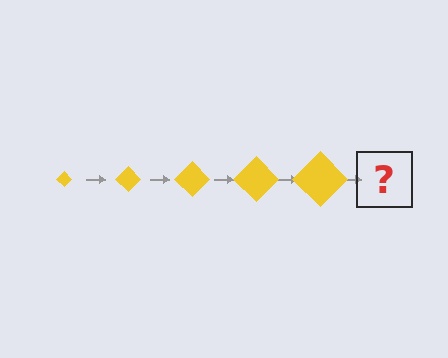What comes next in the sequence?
The next element should be a yellow diamond, larger than the previous one.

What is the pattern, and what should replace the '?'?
The pattern is that the diamond gets progressively larger each step. The '?' should be a yellow diamond, larger than the previous one.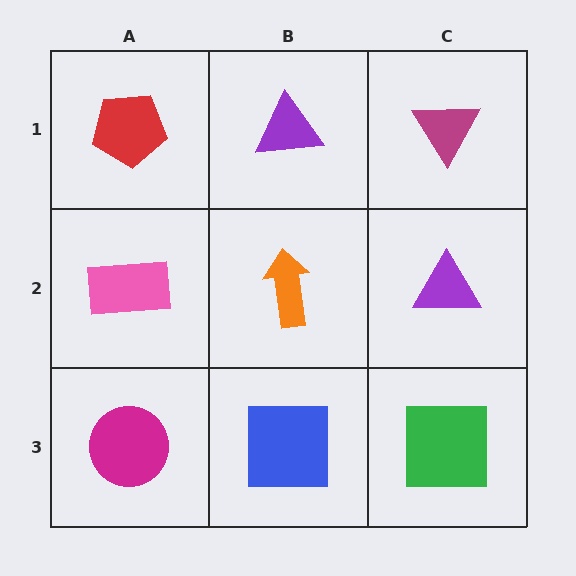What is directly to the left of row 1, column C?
A purple triangle.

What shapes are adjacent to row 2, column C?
A magenta triangle (row 1, column C), a green square (row 3, column C), an orange arrow (row 2, column B).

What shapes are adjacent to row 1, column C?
A purple triangle (row 2, column C), a purple triangle (row 1, column B).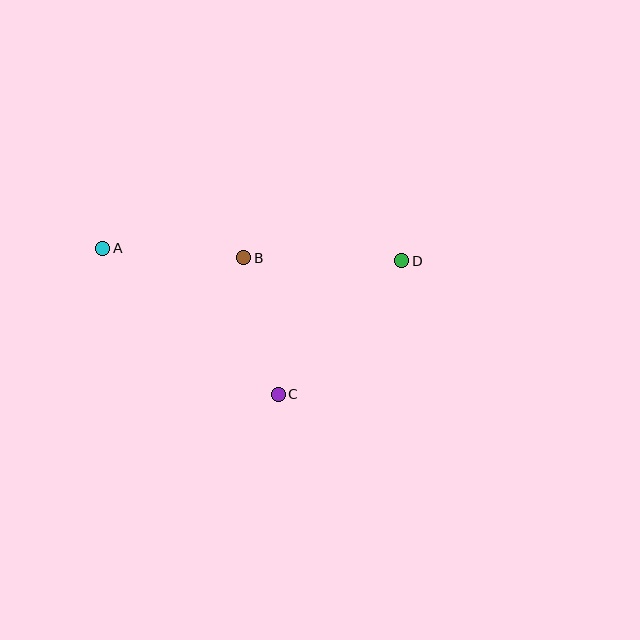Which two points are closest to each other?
Points B and C are closest to each other.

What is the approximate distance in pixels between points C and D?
The distance between C and D is approximately 182 pixels.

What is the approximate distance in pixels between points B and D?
The distance between B and D is approximately 158 pixels.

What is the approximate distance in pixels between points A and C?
The distance between A and C is approximately 228 pixels.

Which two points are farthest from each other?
Points A and D are farthest from each other.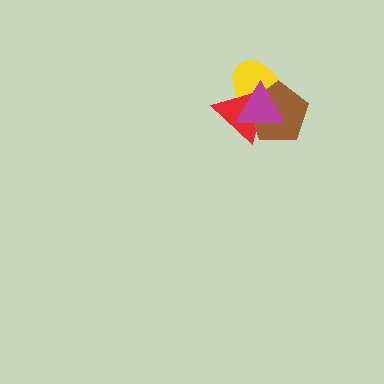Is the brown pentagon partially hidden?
Yes, it is partially covered by another shape.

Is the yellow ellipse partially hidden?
Yes, it is partially covered by another shape.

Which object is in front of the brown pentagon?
The magenta triangle is in front of the brown pentagon.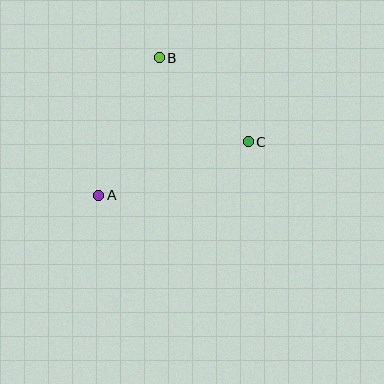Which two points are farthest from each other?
Points A and C are farthest from each other.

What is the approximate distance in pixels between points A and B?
The distance between A and B is approximately 151 pixels.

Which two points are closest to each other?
Points B and C are closest to each other.